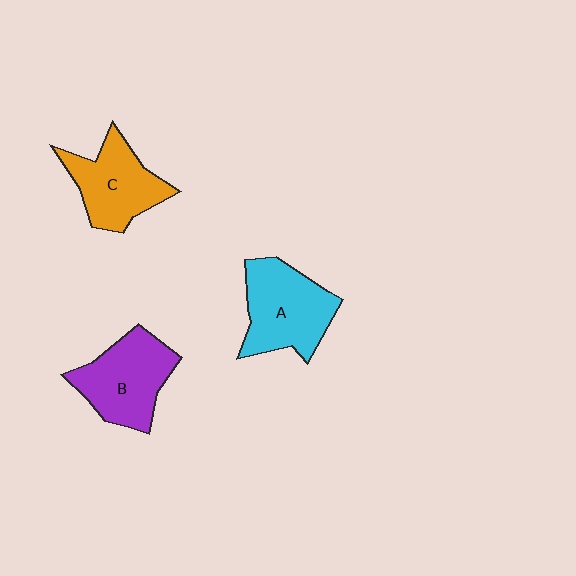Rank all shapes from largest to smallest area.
From largest to smallest: A (cyan), B (purple), C (orange).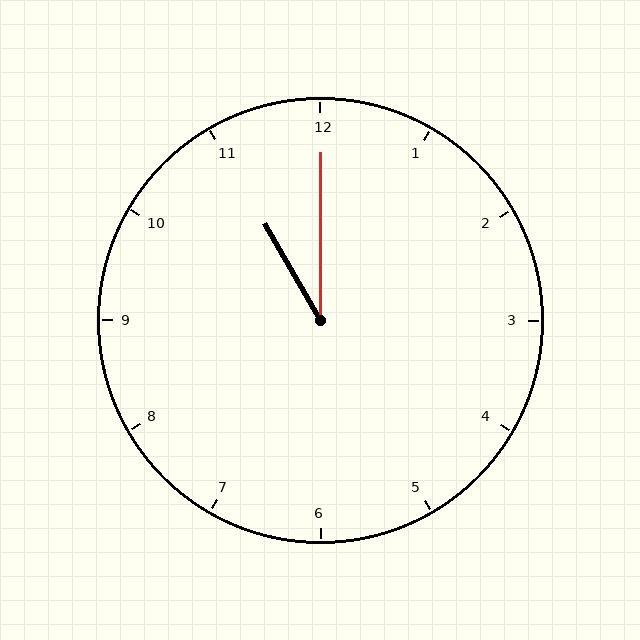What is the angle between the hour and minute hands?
Approximately 30 degrees.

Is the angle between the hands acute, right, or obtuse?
It is acute.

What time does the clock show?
11:00.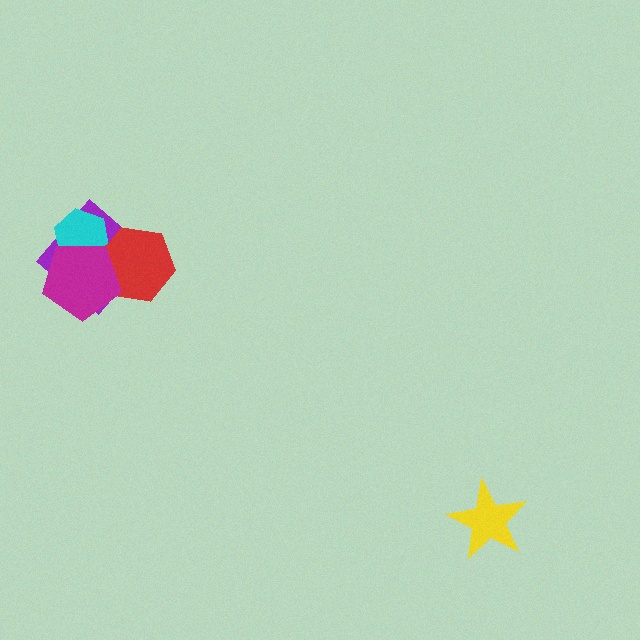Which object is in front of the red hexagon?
The magenta pentagon is in front of the red hexagon.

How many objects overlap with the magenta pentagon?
3 objects overlap with the magenta pentagon.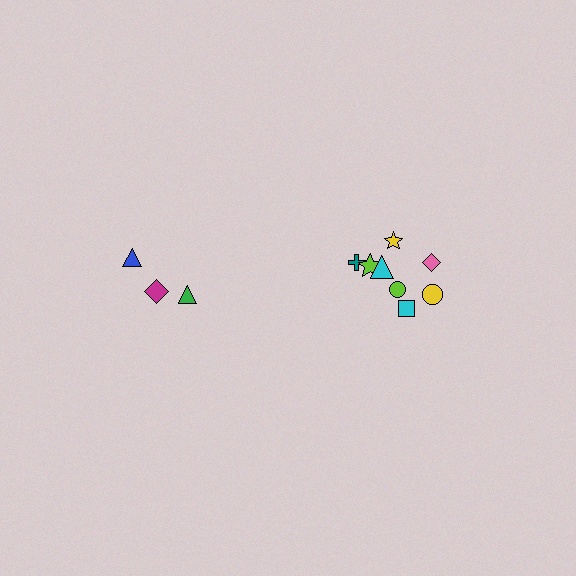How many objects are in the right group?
There are 8 objects.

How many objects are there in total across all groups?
There are 11 objects.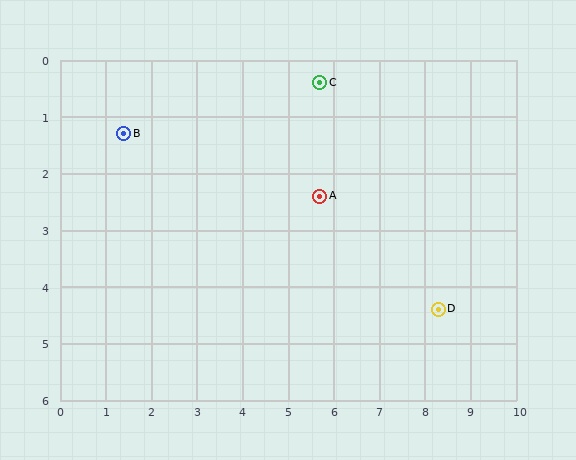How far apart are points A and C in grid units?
Points A and C are about 2.0 grid units apart.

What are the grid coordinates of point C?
Point C is at approximately (5.7, 0.4).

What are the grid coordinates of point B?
Point B is at approximately (1.4, 1.3).